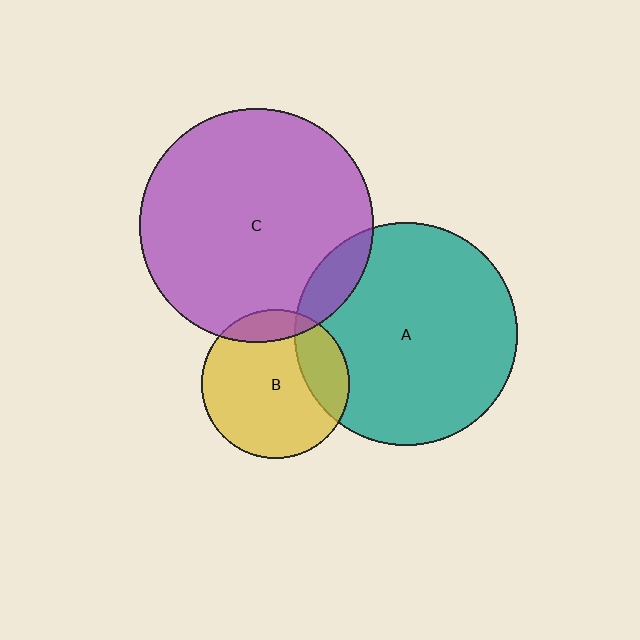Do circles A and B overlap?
Yes.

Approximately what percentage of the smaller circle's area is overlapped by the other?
Approximately 20%.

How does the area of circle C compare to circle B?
Approximately 2.5 times.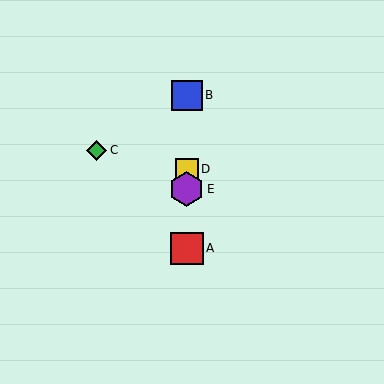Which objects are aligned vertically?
Objects A, B, D, E are aligned vertically.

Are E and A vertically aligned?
Yes, both are at x≈187.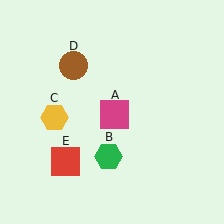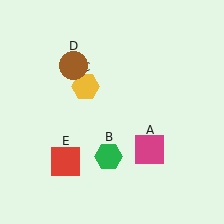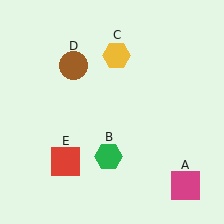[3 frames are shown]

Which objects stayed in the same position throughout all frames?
Green hexagon (object B) and brown circle (object D) and red square (object E) remained stationary.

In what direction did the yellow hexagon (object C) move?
The yellow hexagon (object C) moved up and to the right.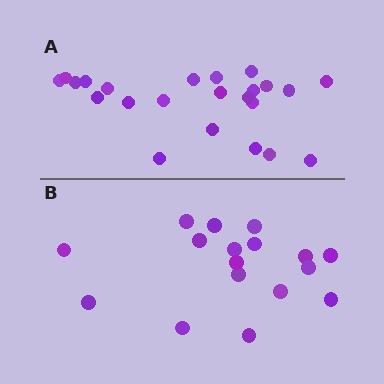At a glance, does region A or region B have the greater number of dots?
Region A (the top region) has more dots.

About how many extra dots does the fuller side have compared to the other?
Region A has about 6 more dots than region B.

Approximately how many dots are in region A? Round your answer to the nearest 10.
About 20 dots. (The exact count is 23, which rounds to 20.)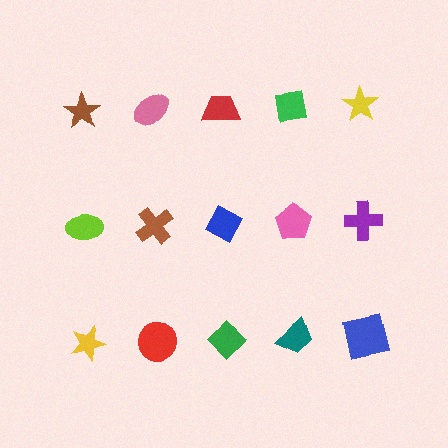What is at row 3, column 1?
A yellow star.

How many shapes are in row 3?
5 shapes.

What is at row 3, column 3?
A green diamond.